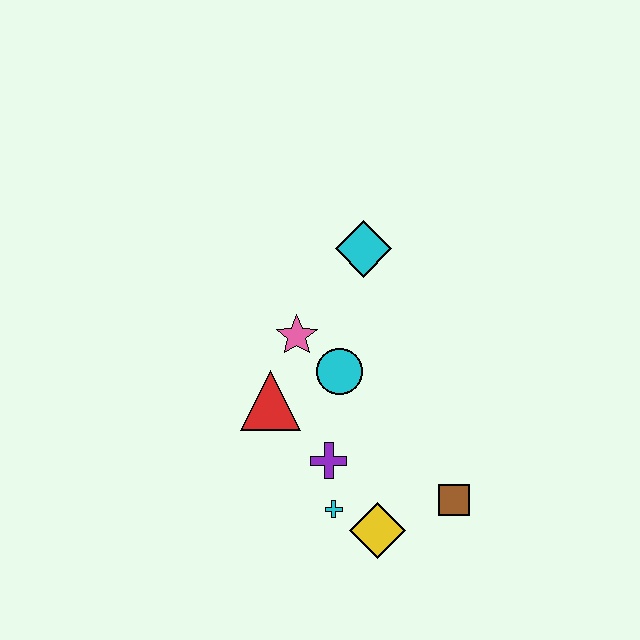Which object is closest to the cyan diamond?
The pink star is closest to the cyan diamond.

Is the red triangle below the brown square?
No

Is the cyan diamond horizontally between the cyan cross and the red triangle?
No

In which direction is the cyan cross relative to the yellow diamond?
The cyan cross is to the left of the yellow diamond.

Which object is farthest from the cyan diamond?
The yellow diamond is farthest from the cyan diamond.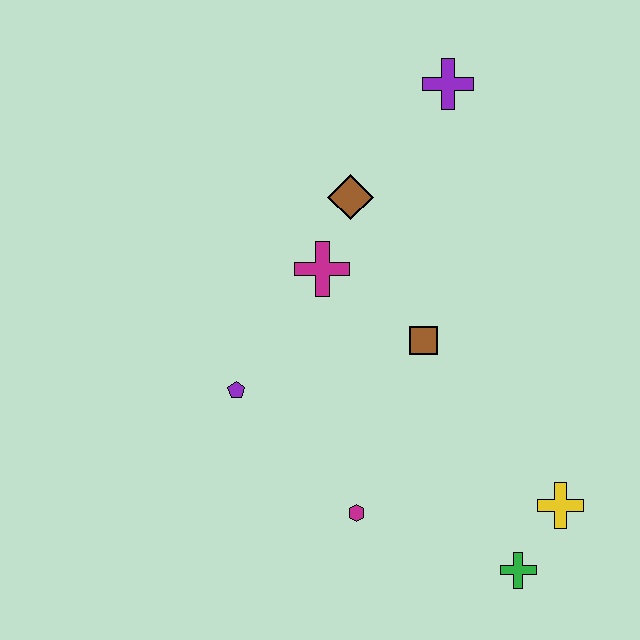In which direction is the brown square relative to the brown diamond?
The brown square is below the brown diamond.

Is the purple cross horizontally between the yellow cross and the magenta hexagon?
Yes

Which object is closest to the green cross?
The yellow cross is closest to the green cross.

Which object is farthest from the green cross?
The purple cross is farthest from the green cross.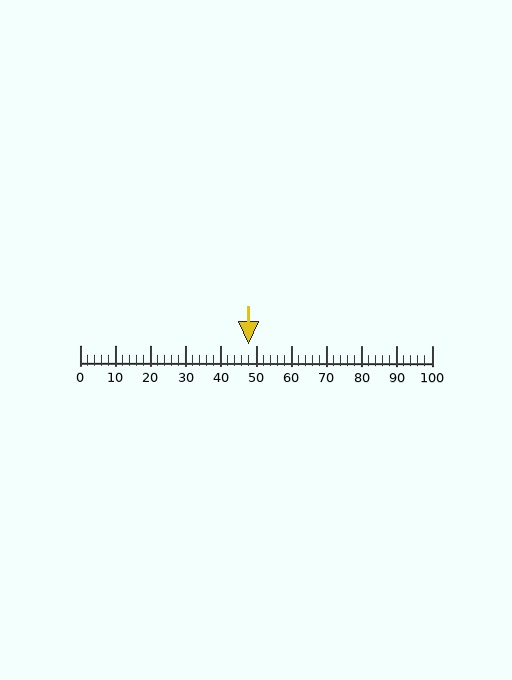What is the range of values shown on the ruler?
The ruler shows values from 0 to 100.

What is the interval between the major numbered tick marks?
The major tick marks are spaced 10 units apart.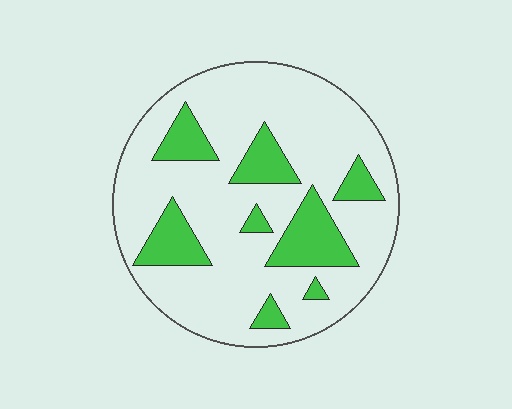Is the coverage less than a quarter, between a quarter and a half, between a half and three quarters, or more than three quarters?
Less than a quarter.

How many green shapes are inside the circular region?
8.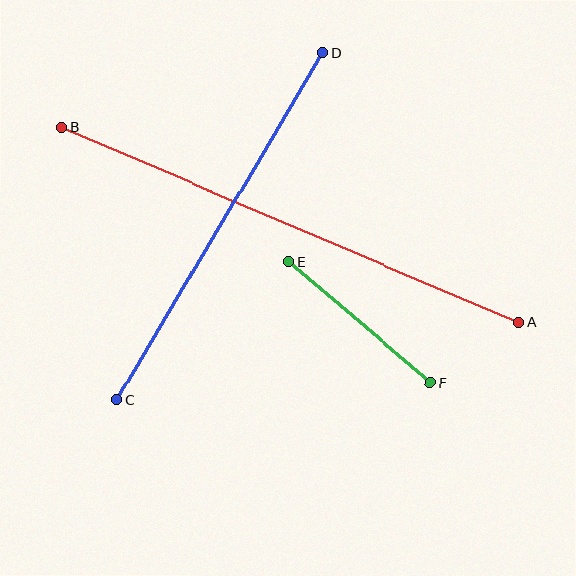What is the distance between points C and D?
The distance is approximately 403 pixels.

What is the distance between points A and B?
The distance is approximately 497 pixels.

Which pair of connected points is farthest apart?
Points A and B are farthest apart.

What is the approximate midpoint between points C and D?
The midpoint is at approximately (220, 226) pixels.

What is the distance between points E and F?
The distance is approximately 186 pixels.